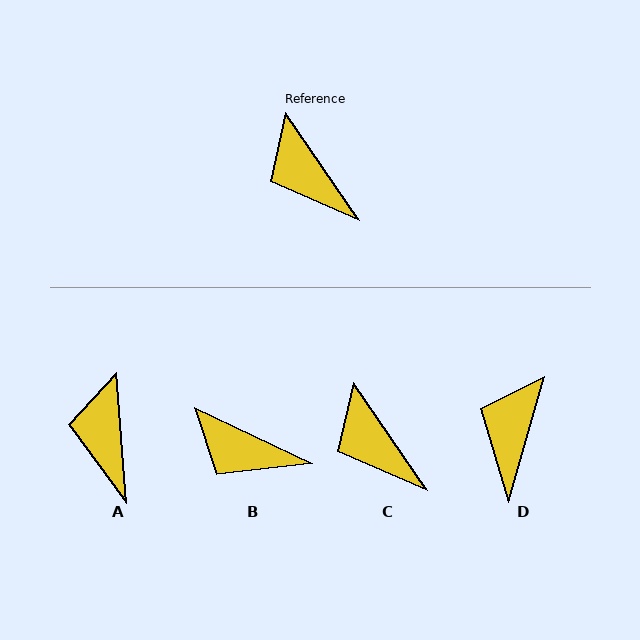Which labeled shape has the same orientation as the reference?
C.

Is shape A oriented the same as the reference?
No, it is off by about 30 degrees.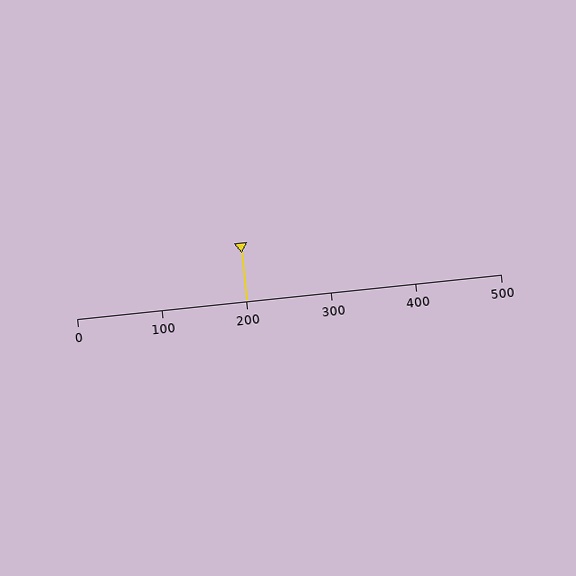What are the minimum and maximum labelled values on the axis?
The axis runs from 0 to 500.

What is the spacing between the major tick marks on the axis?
The major ticks are spaced 100 apart.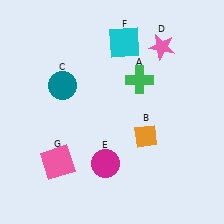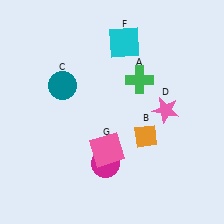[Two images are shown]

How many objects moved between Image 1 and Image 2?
2 objects moved between the two images.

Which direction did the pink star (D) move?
The pink star (D) moved down.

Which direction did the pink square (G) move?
The pink square (G) moved right.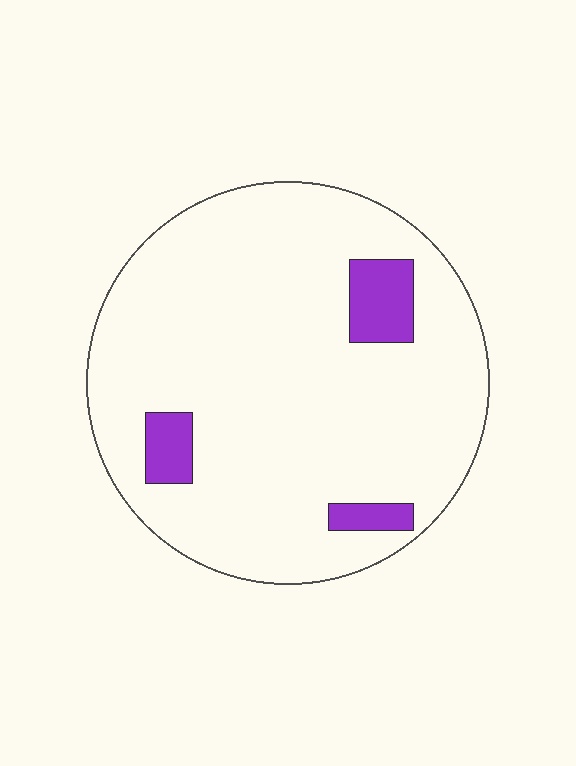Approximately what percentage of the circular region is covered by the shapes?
Approximately 10%.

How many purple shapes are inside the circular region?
3.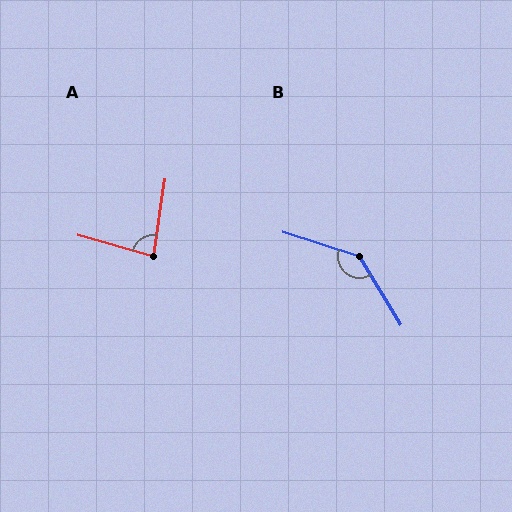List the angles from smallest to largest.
A (82°), B (139°).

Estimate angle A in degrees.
Approximately 82 degrees.